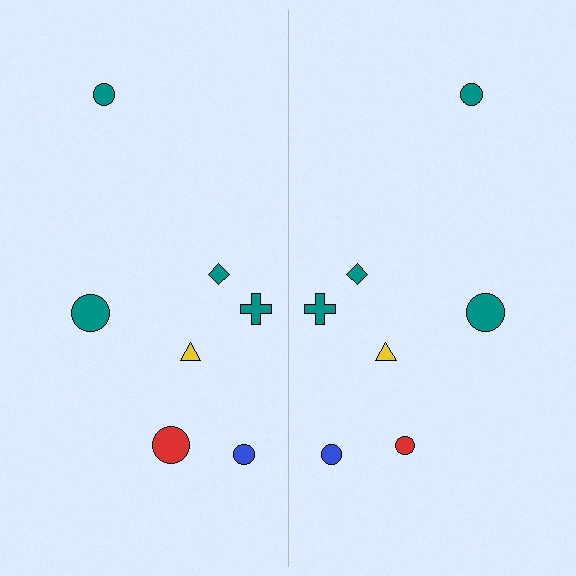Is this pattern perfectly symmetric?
No, the pattern is not perfectly symmetric. The red circle on the right side has a different size than its mirror counterpart.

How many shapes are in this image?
There are 14 shapes in this image.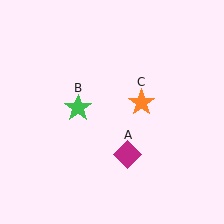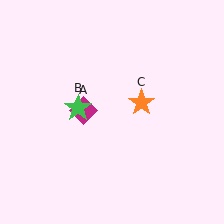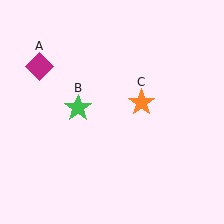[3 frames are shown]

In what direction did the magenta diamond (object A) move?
The magenta diamond (object A) moved up and to the left.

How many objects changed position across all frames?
1 object changed position: magenta diamond (object A).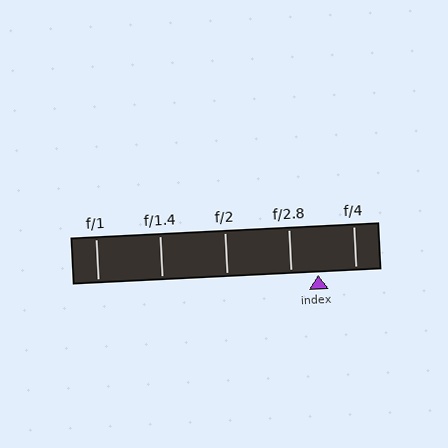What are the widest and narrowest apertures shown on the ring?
The widest aperture shown is f/1 and the narrowest is f/4.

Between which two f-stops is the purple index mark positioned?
The index mark is between f/2.8 and f/4.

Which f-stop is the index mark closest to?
The index mark is closest to f/2.8.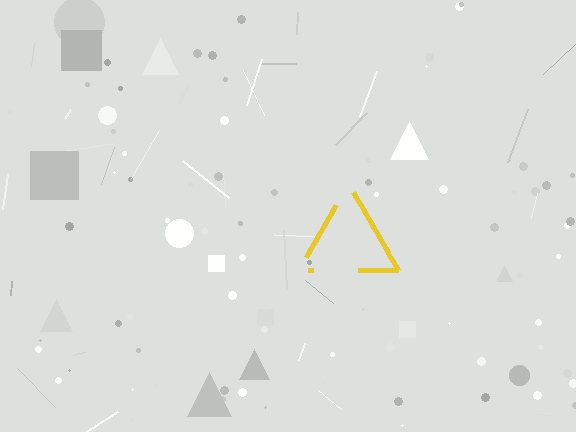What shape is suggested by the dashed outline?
The dashed outline suggests a triangle.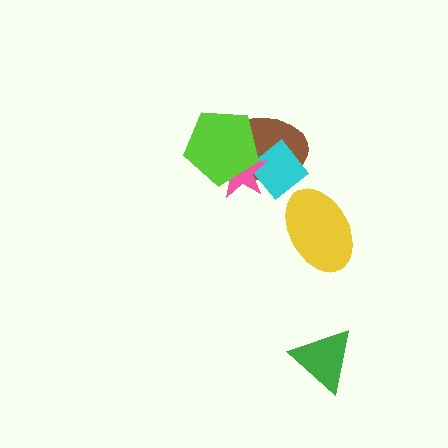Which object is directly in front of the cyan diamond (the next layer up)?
The pink star is directly in front of the cyan diamond.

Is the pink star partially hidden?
Yes, it is partially covered by another shape.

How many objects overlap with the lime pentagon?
3 objects overlap with the lime pentagon.